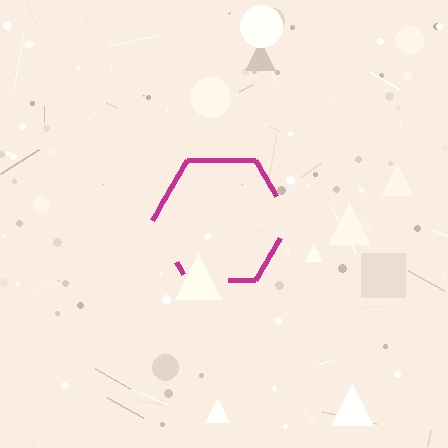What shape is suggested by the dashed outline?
The dashed outline suggests a hexagon.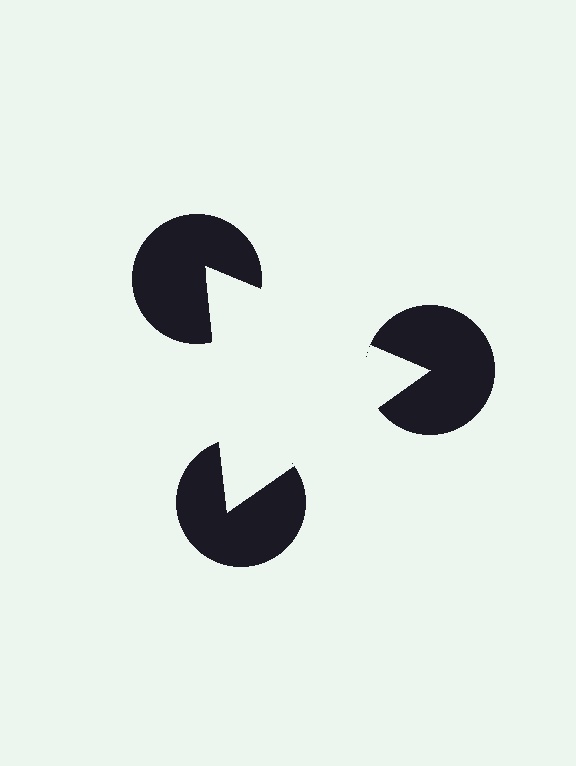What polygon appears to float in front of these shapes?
An illusory triangle — its edges are inferred from the aligned wedge cuts in the pac-man discs, not physically drawn.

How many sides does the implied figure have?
3 sides.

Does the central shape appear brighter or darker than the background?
It typically appears slightly brighter than the background, even though no actual brightness change is drawn.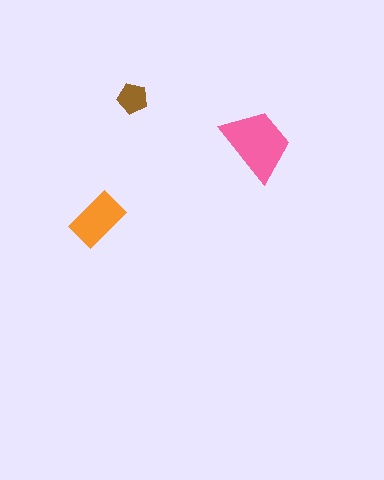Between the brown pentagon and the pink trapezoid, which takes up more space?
The pink trapezoid.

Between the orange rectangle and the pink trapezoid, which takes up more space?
The pink trapezoid.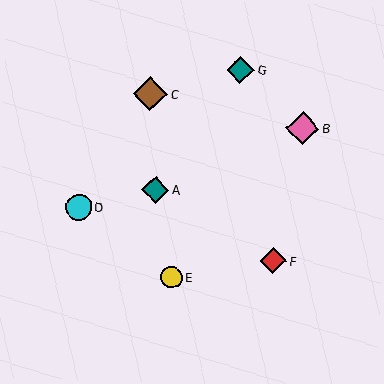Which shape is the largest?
The brown diamond (labeled C) is the largest.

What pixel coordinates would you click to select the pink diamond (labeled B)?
Click at (303, 128) to select the pink diamond B.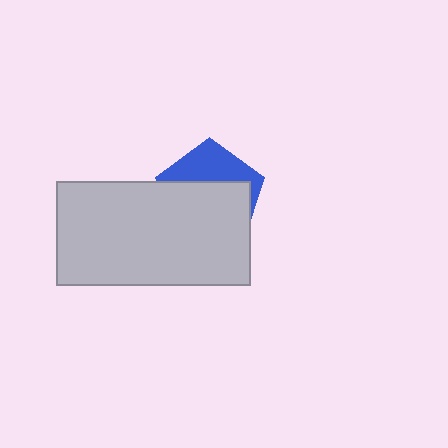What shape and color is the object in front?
The object in front is a light gray rectangle.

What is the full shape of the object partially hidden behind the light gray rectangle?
The partially hidden object is a blue pentagon.